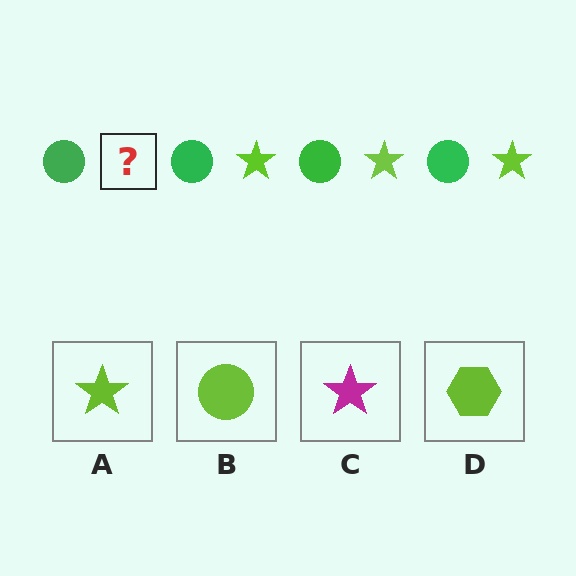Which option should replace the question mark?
Option A.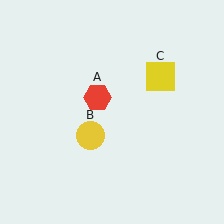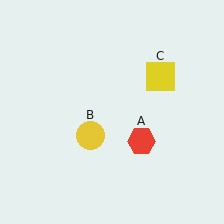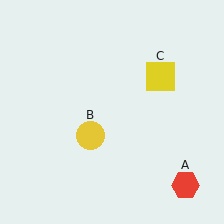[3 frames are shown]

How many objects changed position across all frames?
1 object changed position: red hexagon (object A).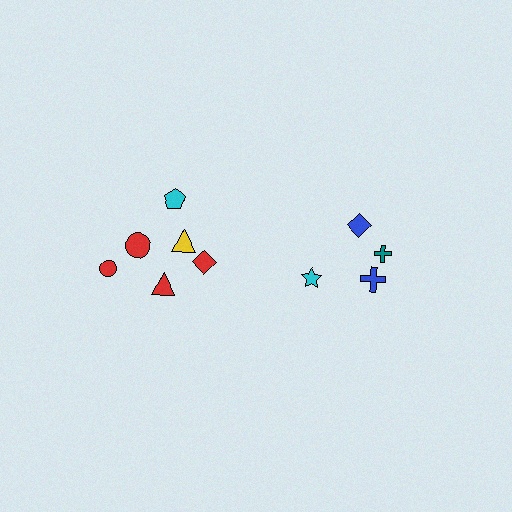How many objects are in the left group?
There are 6 objects.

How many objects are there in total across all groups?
There are 10 objects.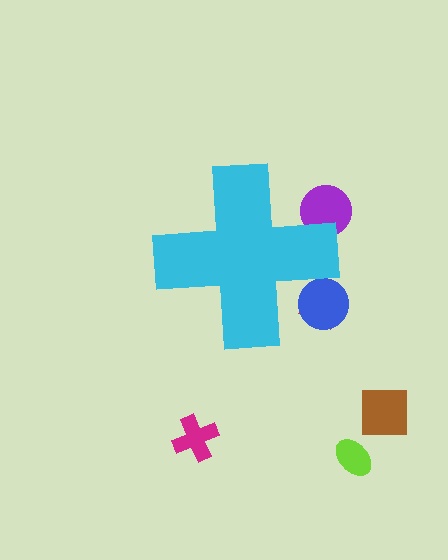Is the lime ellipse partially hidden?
No, the lime ellipse is fully visible.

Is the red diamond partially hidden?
Yes, the red diamond is partially hidden behind the cyan cross.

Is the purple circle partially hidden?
Yes, the purple circle is partially hidden behind the cyan cross.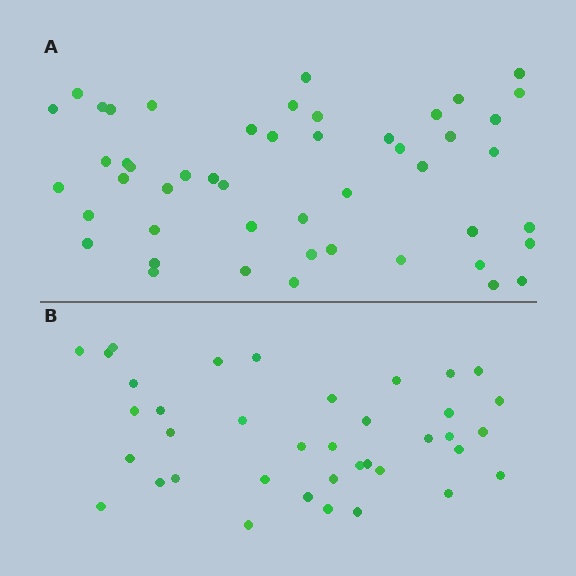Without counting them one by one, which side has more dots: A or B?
Region A (the top region) has more dots.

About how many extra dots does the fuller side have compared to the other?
Region A has roughly 12 or so more dots than region B.